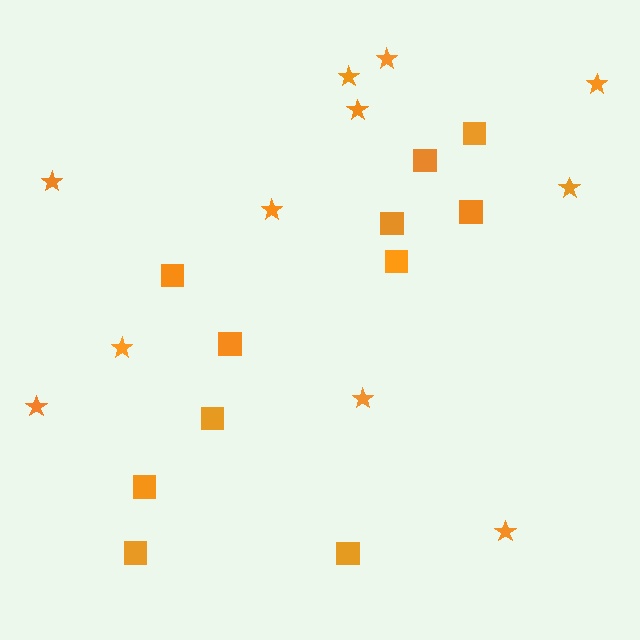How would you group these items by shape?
There are 2 groups: one group of stars (11) and one group of squares (11).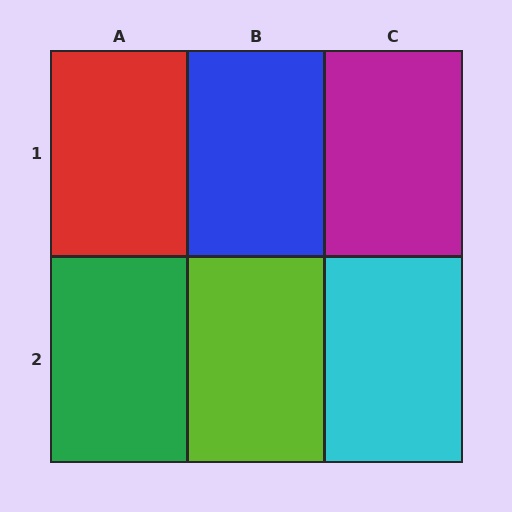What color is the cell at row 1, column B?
Blue.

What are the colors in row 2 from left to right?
Green, lime, cyan.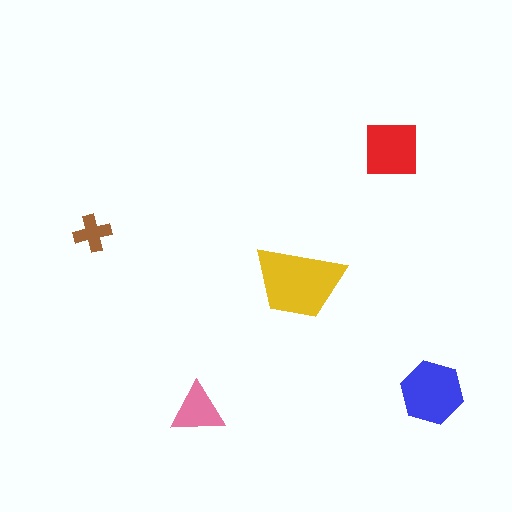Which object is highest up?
The red square is topmost.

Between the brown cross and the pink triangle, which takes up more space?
The pink triangle.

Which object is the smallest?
The brown cross.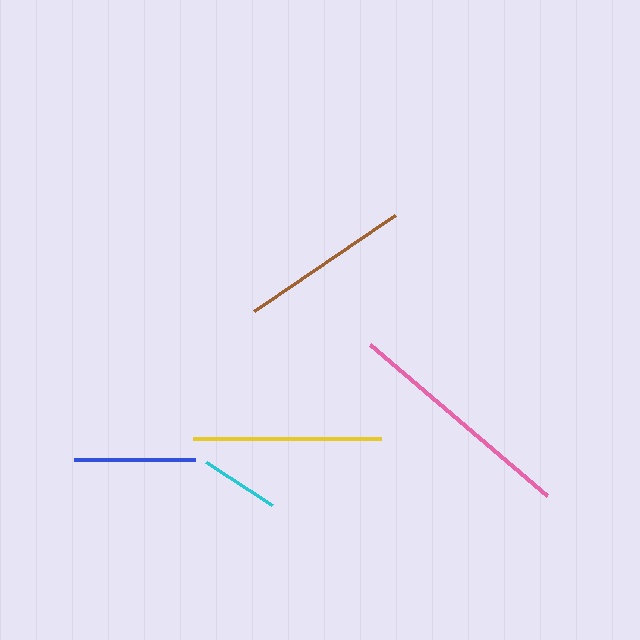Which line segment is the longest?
The pink line is the longest at approximately 233 pixels.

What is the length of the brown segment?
The brown segment is approximately 171 pixels long.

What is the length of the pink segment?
The pink segment is approximately 233 pixels long.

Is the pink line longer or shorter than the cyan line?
The pink line is longer than the cyan line.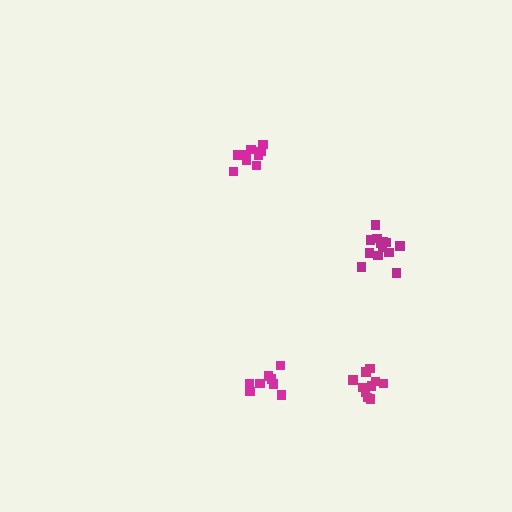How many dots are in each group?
Group 1: 10 dots, Group 2: 10 dots, Group 3: 13 dots, Group 4: 8 dots (41 total).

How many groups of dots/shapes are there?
There are 4 groups.